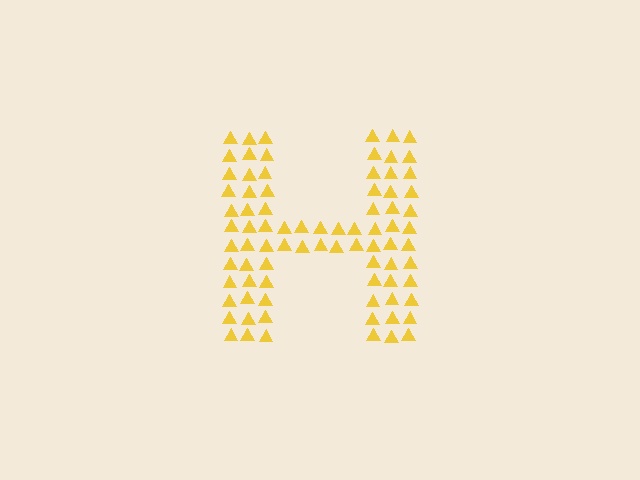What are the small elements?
The small elements are triangles.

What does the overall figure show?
The overall figure shows the letter H.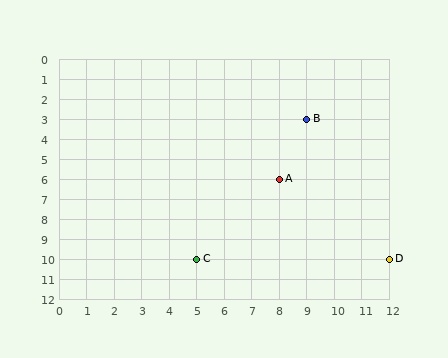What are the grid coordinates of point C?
Point C is at grid coordinates (5, 10).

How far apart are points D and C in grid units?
Points D and C are 7 columns apart.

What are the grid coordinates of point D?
Point D is at grid coordinates (12, 10).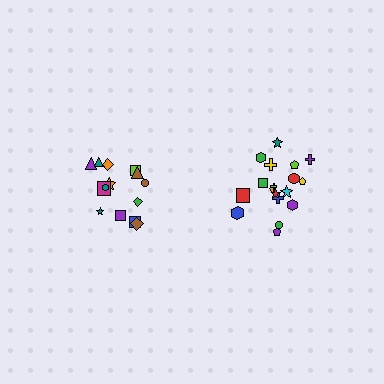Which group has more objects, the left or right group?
The right group.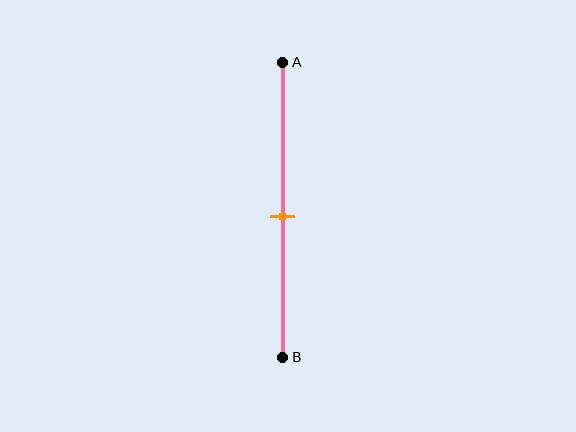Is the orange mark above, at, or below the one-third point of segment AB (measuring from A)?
The orange mark is below the one-third point of segment AB.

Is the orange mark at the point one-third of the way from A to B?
No, the mark is at about 50% from A, not at the 33% one-third point.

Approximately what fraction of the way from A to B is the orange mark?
The orange mark is approximately 50% of the way from A to B.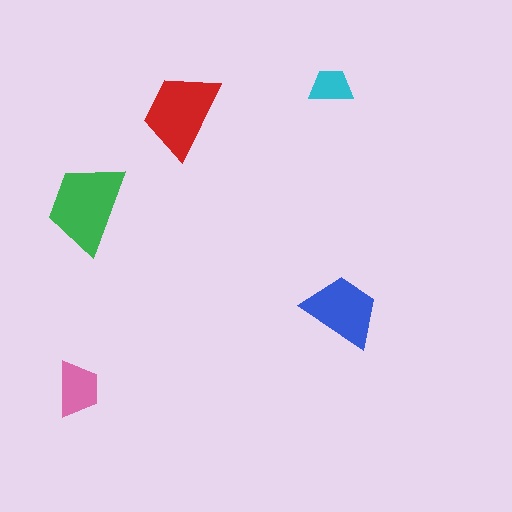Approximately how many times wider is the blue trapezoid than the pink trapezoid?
About 1.5 times wider.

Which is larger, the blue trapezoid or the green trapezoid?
The green one.